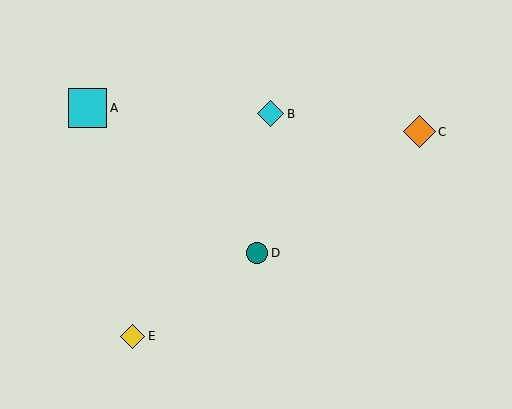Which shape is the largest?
The cyan square (labeled A) is the largest.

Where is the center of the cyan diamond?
The center of the cyan diamond is at (271, 114).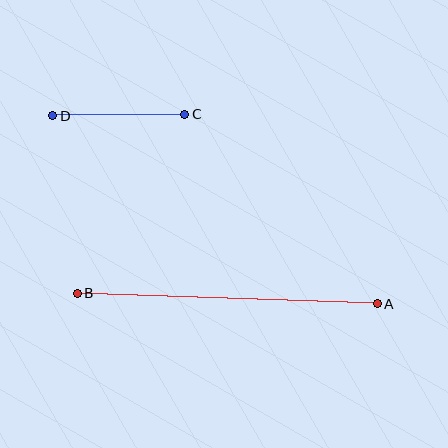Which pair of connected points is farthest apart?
Points A and B are farthest apart.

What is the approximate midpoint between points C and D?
The midpoint is at approximately (119, 115) pixels.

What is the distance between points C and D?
The distance is approximately 132 pixels.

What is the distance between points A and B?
The distance is approximately 301 pixels.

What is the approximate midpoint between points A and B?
The midpoint is at approximately (227, 299) pixels.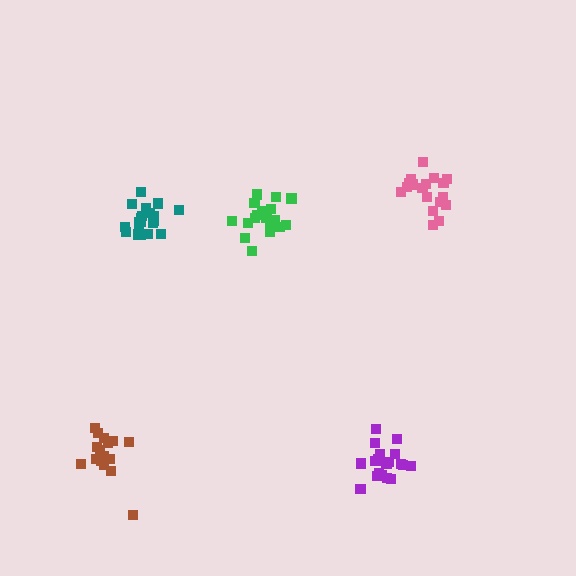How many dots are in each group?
Group 1: 21 dots, Group 2: 18 dots, Group 3: 19 dots, Group 4: 19 dots, Group 5: 16 dots (93 total).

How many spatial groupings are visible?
There are 5 spatial groupings.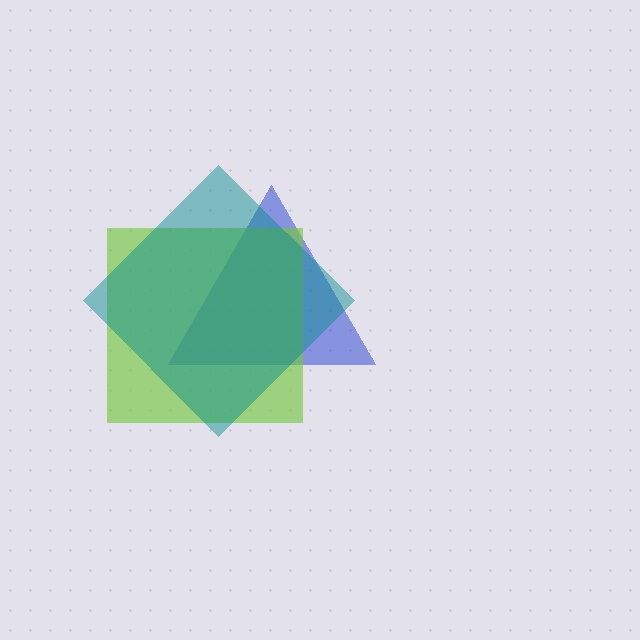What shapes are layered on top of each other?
The layered shapes are: a blue triangle, a lime square, a teal diamond.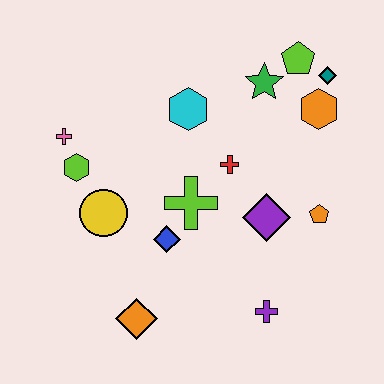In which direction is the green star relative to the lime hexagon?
The green star is to the right of the lime hexagon.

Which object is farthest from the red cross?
The orange diamond is farthest from the red cross.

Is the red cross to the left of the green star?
Yes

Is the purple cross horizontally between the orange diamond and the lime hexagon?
No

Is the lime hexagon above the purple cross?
Yes